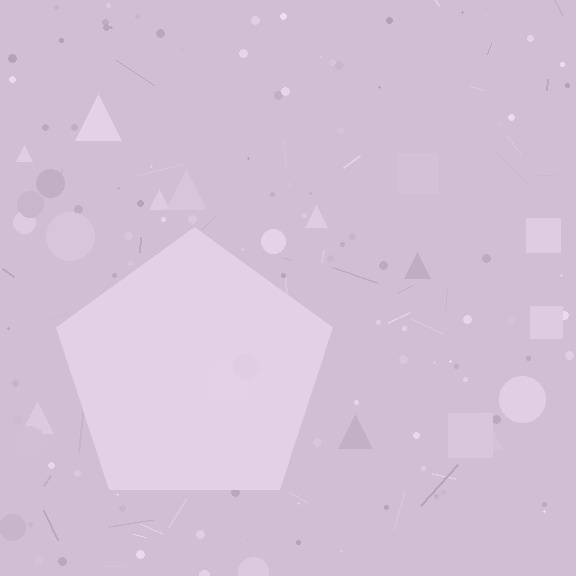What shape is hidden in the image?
A pentagon is hidden in the image.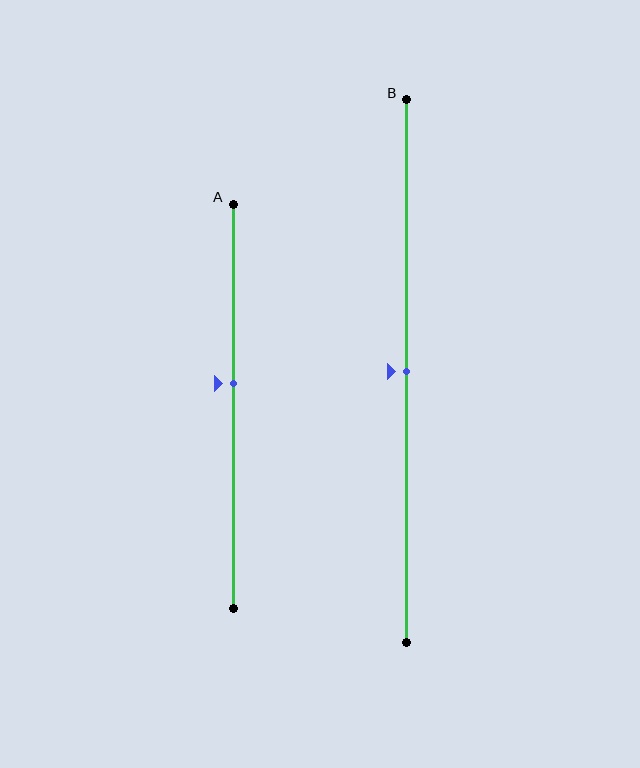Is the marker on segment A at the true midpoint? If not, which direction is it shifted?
No, the marker on segment A is shifted upward by about 6% of the segment length.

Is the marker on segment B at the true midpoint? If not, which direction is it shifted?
Yes, the marker on segment B is at the true midpoint.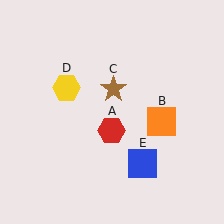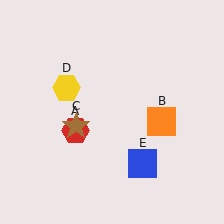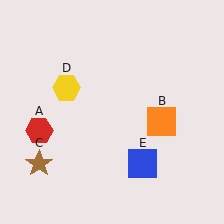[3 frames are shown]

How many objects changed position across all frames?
2 objects changed position: red hexagon (object A), brown star (object C).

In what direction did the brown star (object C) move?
The brown star (object C) moved down and to the left.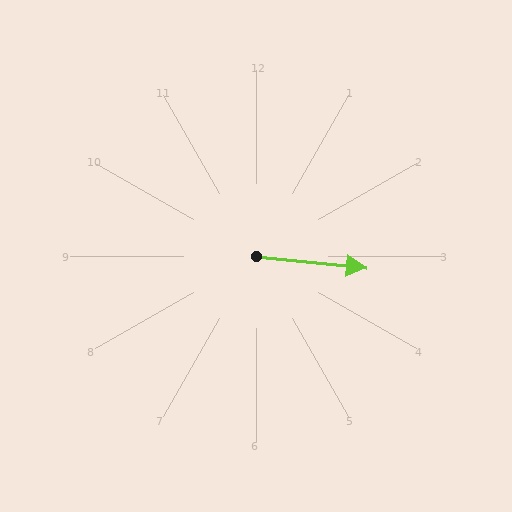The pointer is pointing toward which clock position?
Roughly 3 o'clock.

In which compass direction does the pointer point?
East.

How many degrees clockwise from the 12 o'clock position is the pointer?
Approximately 96 degrees.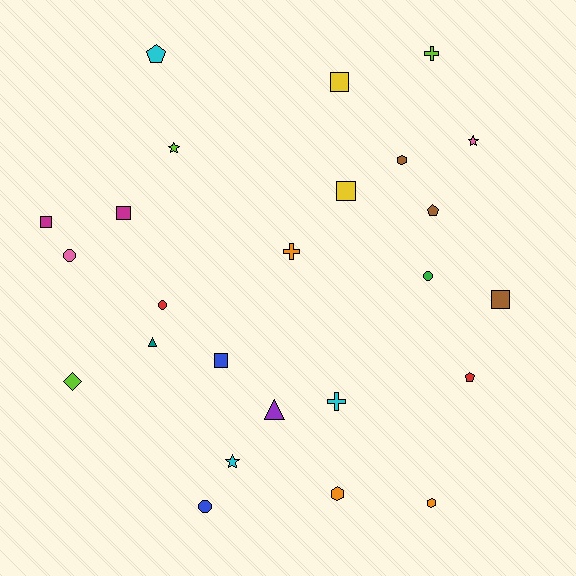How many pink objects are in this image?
There are 2 pink objects.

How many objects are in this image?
There are 25 objects.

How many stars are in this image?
There are 3 stars.